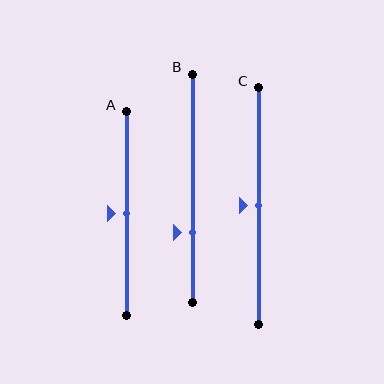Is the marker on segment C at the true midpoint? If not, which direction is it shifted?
Yes, the marker on segment C is at the true midpoint.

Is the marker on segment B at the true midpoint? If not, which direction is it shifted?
No, the marker on segment B is shifted downward by about 19% of the segment length.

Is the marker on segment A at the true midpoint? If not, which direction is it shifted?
Yes, the marker on segment A is at the true midpoint.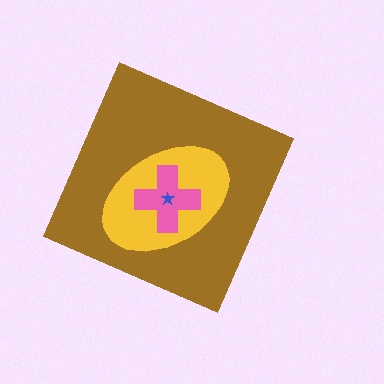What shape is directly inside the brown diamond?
The yellow ellipse.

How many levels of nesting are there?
4.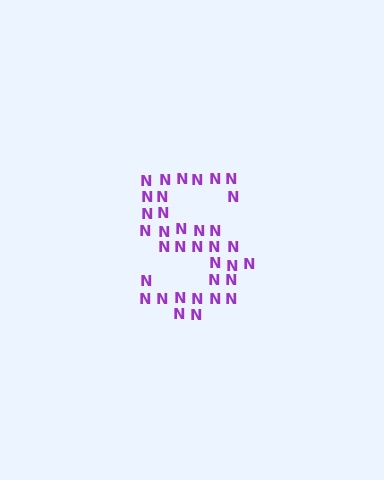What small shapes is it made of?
It is made of small letter N's.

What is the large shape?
The large shape is the letter S.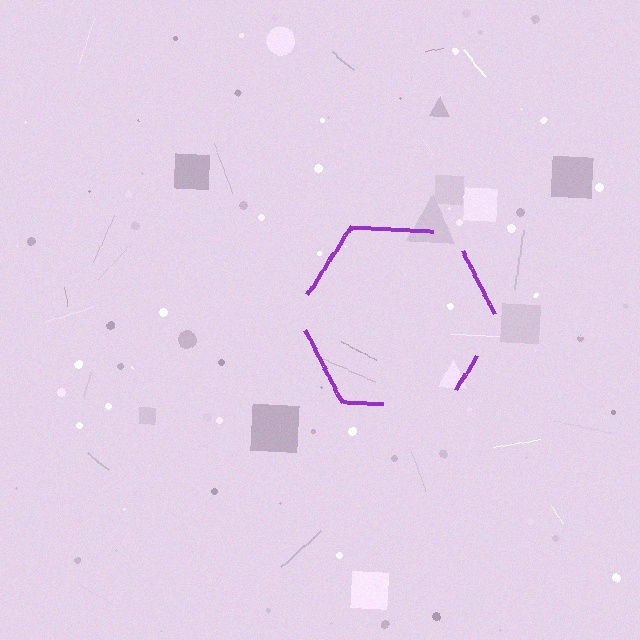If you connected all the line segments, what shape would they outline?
They would outline a hexagon.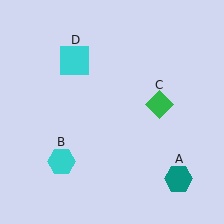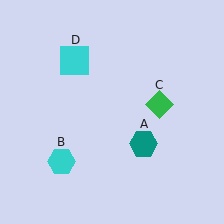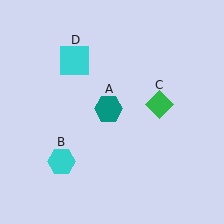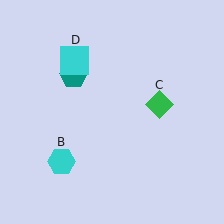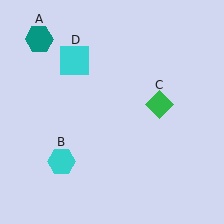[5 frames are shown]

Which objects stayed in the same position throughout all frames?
Cyan hexagon (object B) and green diamond (object C) and cyan square (object D) remained stationary.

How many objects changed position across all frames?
1 object changed position: teal hexagon (object A).